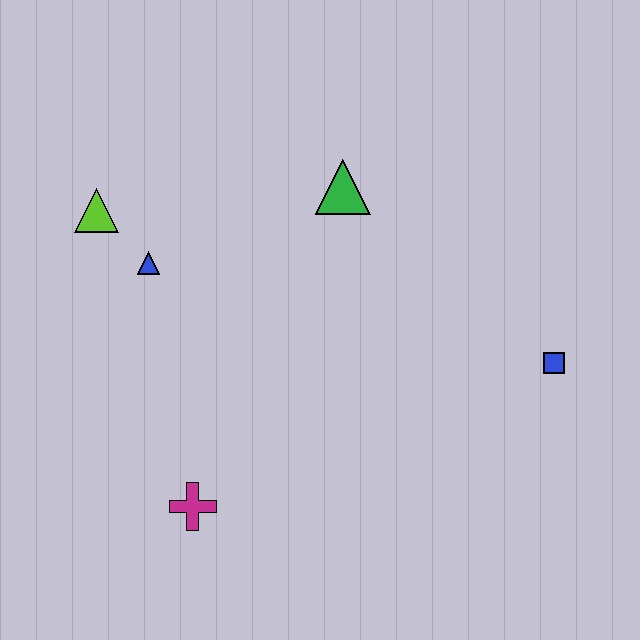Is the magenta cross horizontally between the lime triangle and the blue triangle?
No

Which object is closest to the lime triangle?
The blue triangle is closest to the lime triangle.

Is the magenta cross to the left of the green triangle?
Yes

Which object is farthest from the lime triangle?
The blue square is farthest from the lime triangle.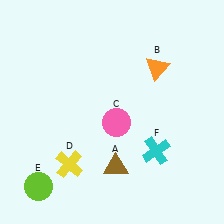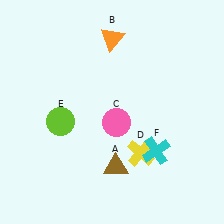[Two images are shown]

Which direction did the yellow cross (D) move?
The yellow cross (D) moved right.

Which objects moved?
The objects that moved are: the orange triangle (B), the yellow cross (D), the lime circle (E).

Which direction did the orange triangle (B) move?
The orange triangle (B) moved left.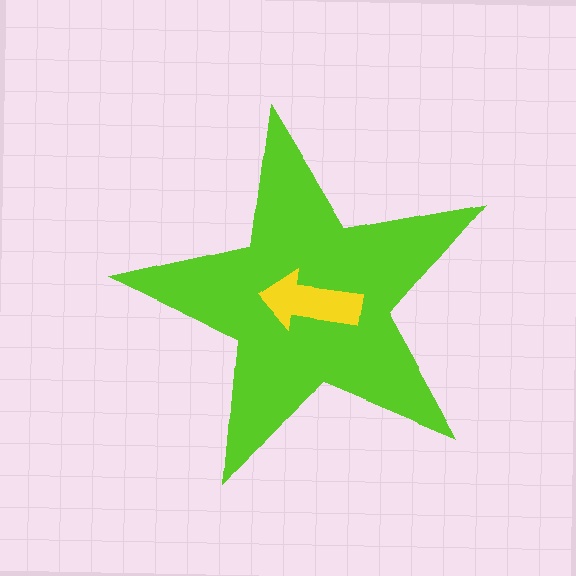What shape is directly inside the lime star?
The yellow arrow.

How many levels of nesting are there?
2.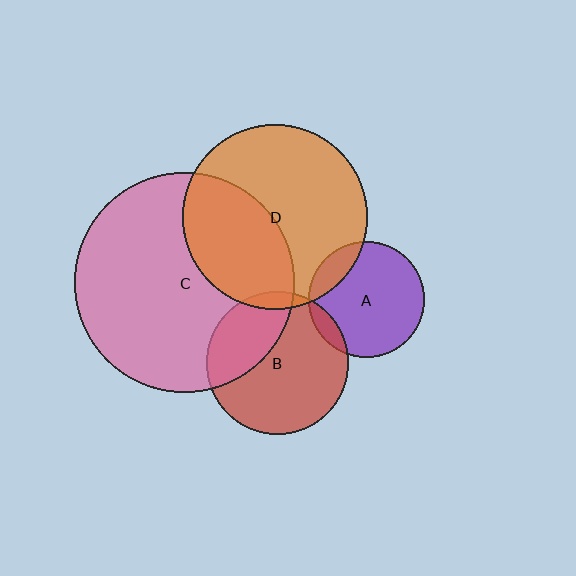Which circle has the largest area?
Circle C (pink).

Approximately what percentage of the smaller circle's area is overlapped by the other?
Approximately 40%.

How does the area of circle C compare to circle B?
Approximately 2.4 times.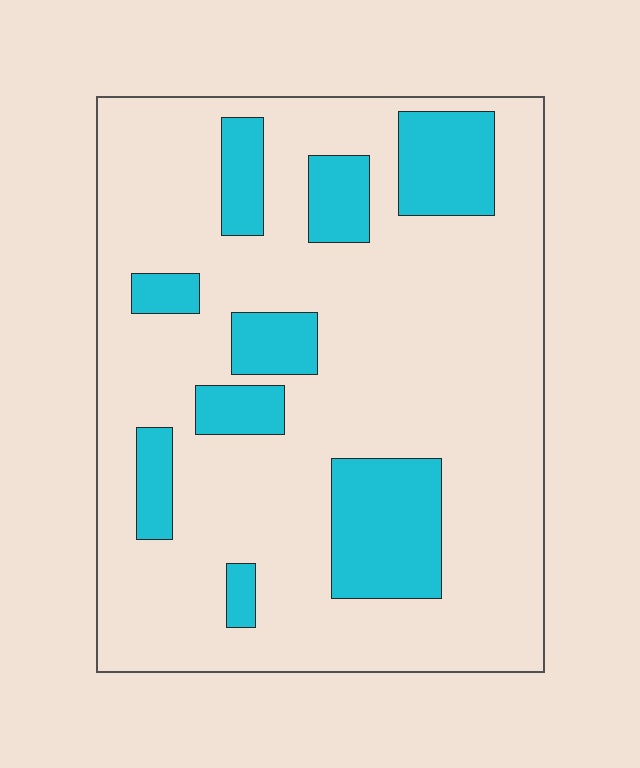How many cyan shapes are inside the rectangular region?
9.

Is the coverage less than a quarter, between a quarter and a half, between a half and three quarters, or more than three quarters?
Less than a quarter.